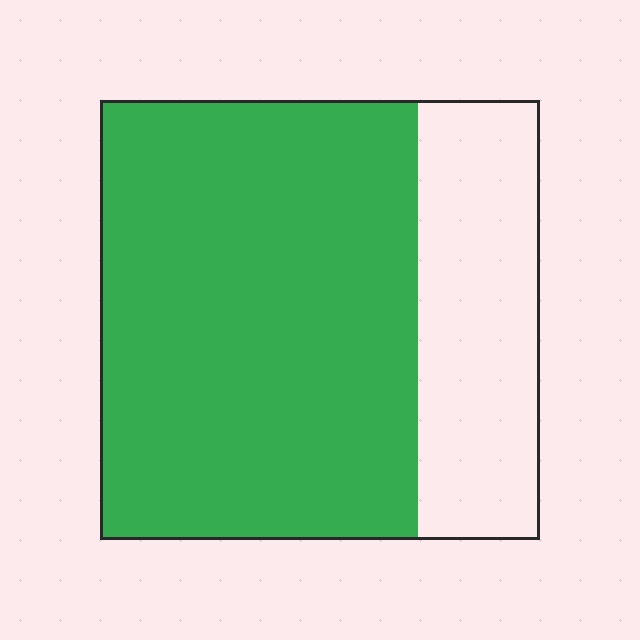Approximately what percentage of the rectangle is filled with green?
Approximately 70%.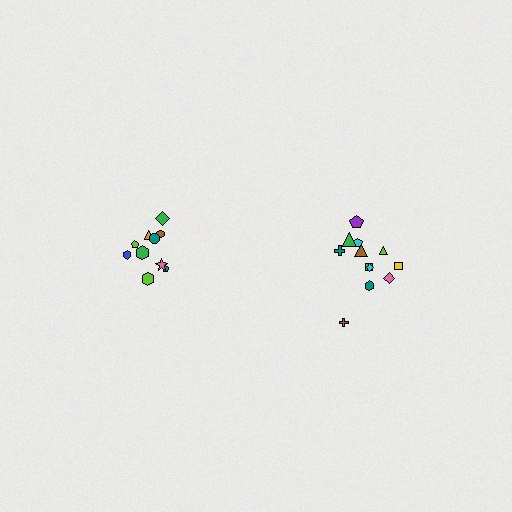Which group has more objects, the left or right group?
The right group.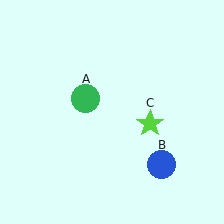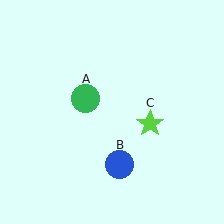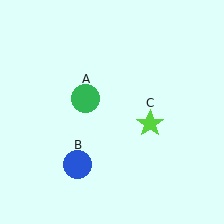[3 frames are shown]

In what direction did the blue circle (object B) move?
The blue circle (object B) moved left.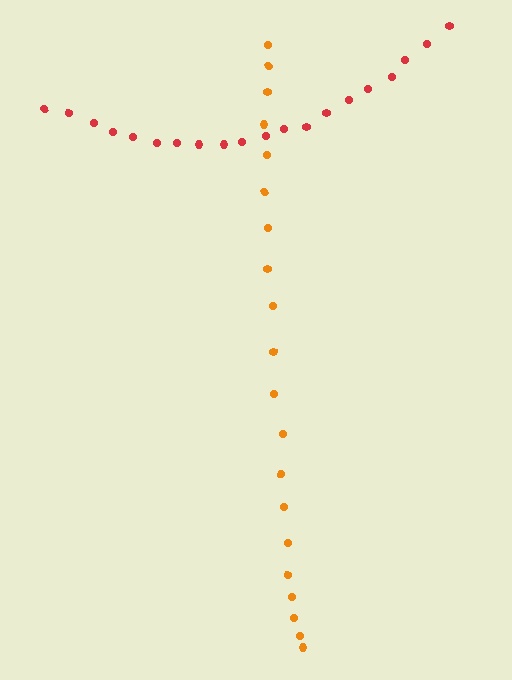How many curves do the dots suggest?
There are 2 distinct paths.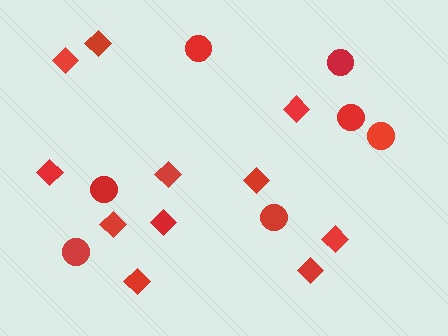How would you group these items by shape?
There are 2 groups: one group of circles (7) and one group of diamonds (11).